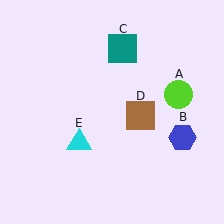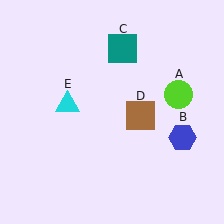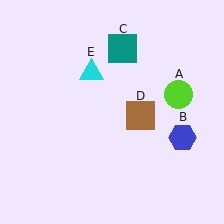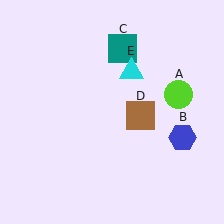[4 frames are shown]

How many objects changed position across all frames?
1 object changed position: cyan triangle (object E).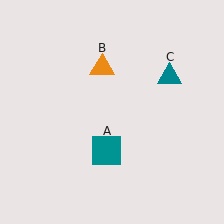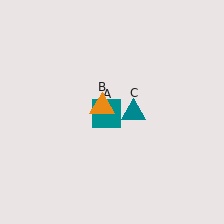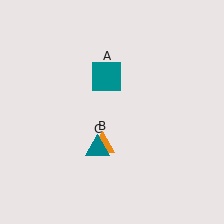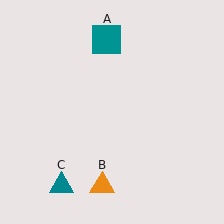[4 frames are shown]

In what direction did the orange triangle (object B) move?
The orange triangle (object B) moved down.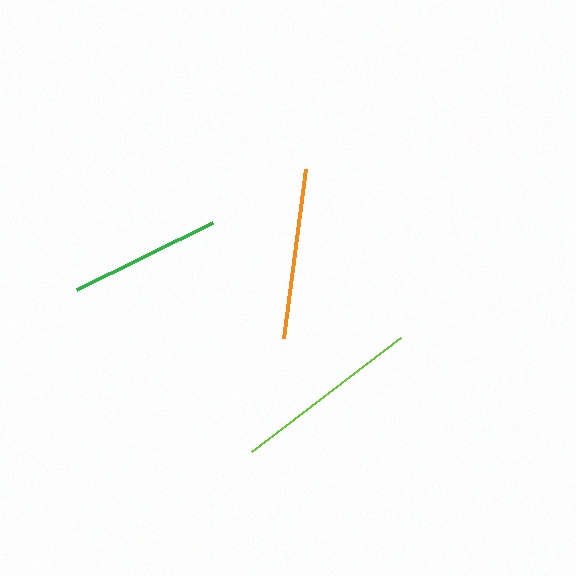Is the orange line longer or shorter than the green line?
The orange line is longer than the green line.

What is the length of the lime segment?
The lime segment is approximately 188 pixels long.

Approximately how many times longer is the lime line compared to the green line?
The lime line is approximately 1.2 times the length of the green line.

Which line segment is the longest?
The lime line is the longest at approximately 188 pixels.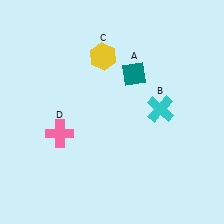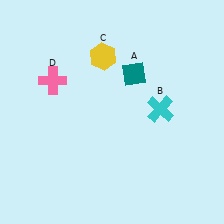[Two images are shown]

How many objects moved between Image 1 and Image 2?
1 object moved between the two images.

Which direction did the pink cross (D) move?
The pink cross (D) moved up.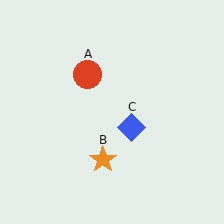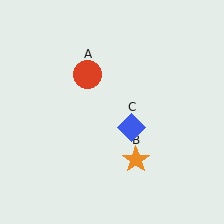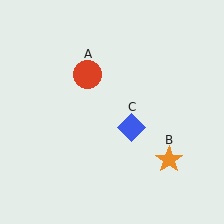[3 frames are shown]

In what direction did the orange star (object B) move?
The orange star (object B) moved right.